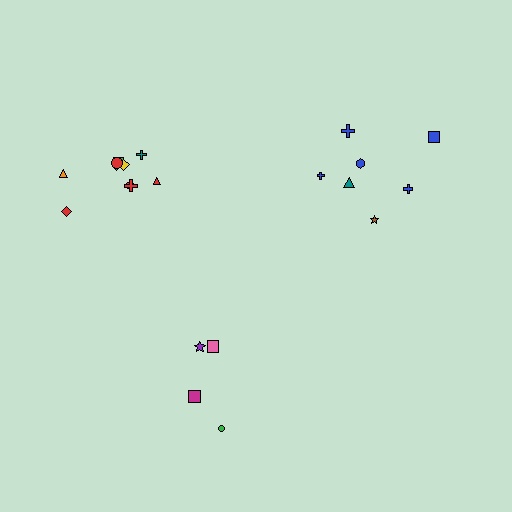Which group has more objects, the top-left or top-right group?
The top-left group.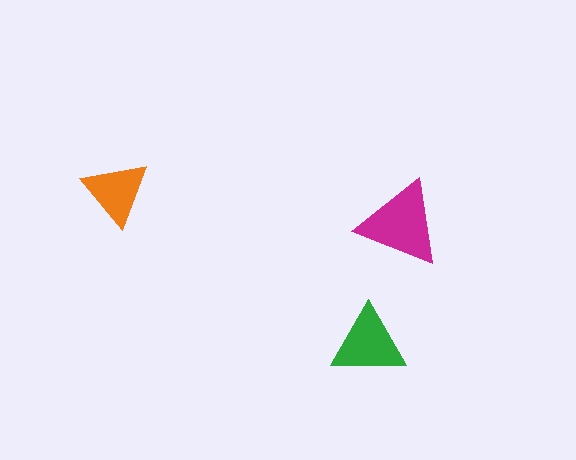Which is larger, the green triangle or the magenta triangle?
The magenta one.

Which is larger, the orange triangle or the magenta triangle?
The magenta one.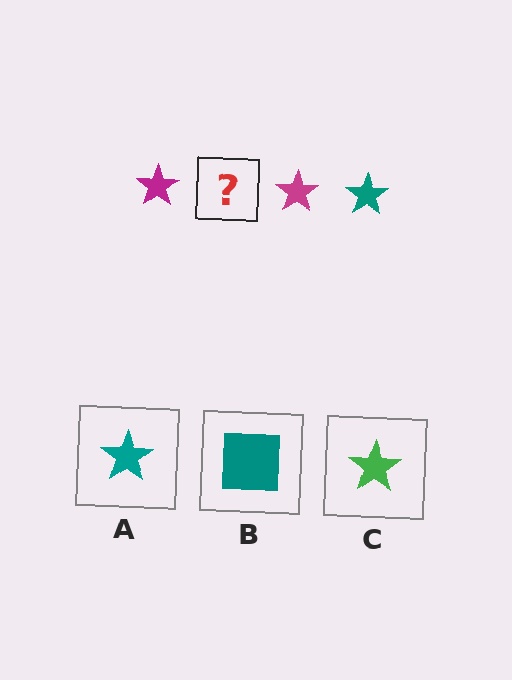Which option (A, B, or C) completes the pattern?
A.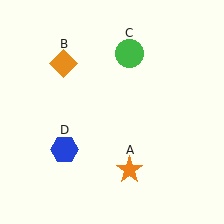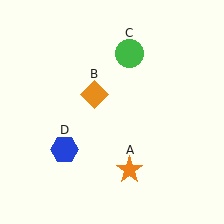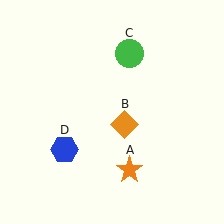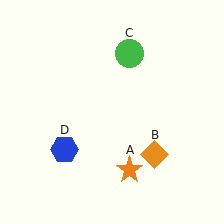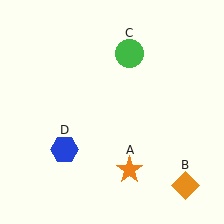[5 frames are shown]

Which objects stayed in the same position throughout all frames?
Orange star (object A) and green circle (object C) and blue hexagon (object D) remained stationary.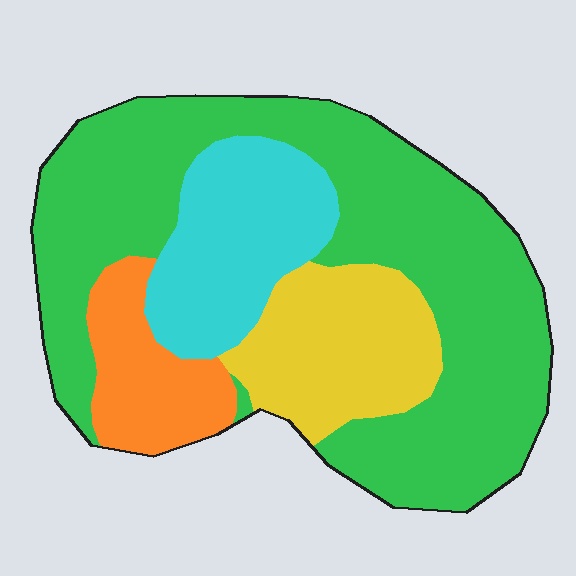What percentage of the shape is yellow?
Yellow takes up about one sixth (1/6) of the shape.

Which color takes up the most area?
Green, at roughly 55%.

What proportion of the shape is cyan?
Cyan covers 17% of the shape.